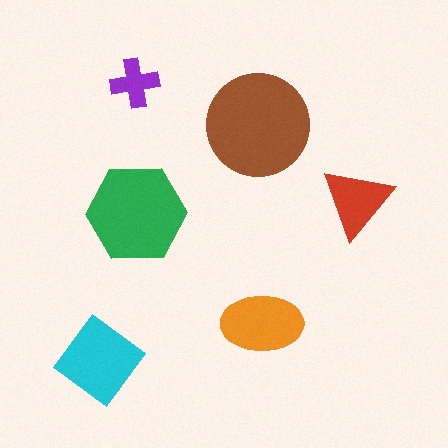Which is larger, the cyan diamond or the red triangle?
The cyan diamond.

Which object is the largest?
The brown circle.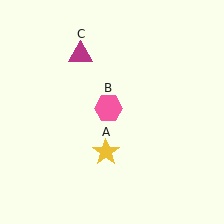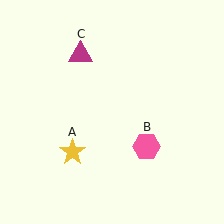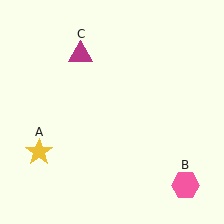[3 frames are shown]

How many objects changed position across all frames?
2 objects changed position: yellow star (object A), pink hexagon (object B).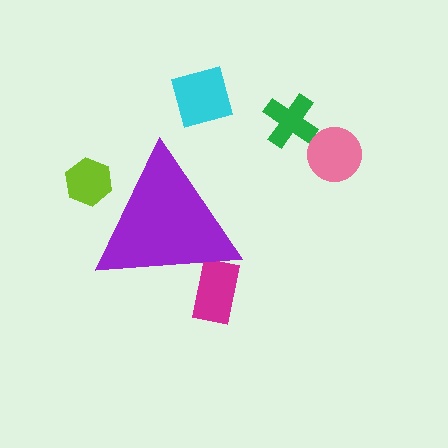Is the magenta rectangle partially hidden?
Yes, the magenta rectangle is partially hidden behind the purple triangle.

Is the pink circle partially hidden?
No, the pink circle is fully visible.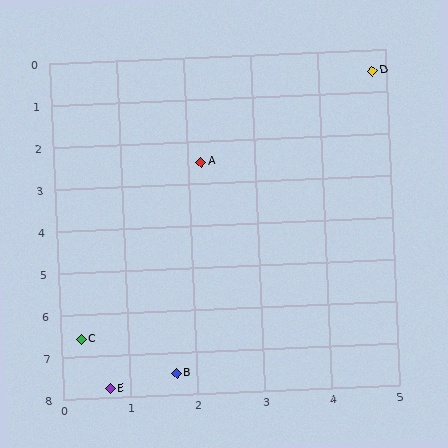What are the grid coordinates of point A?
Point A is at approximately (2.2, 2.5).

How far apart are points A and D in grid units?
Points A and D are about 3.3 grid units apart.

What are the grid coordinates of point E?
Point E is at approximately (0.7, 7.8).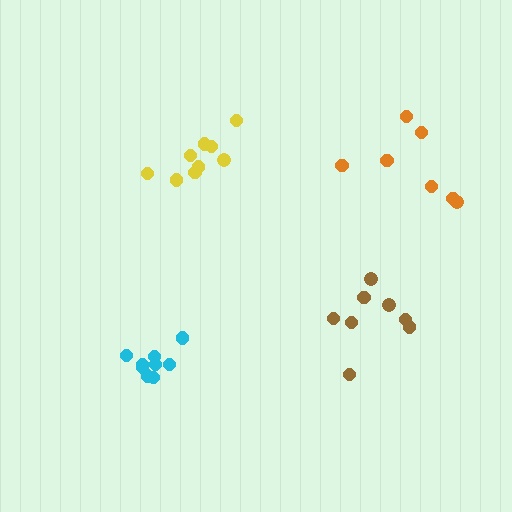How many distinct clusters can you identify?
There are 4 distinct clusters.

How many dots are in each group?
Group 1: 9 dots, Group 2: 9 dots, Group 3: 8 dots, Group 4: 7 dots (33 total).